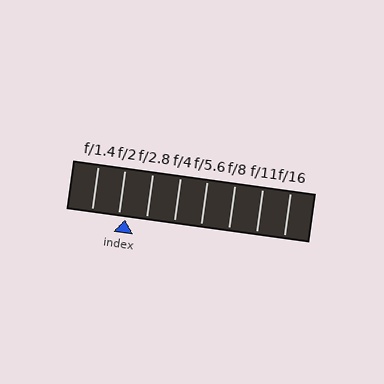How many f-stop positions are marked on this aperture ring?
There are 8 f-stop positions marked.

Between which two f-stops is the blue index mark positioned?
The index mark is between f/2 and f/2.8.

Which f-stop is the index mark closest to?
The index mark is closest to f/2.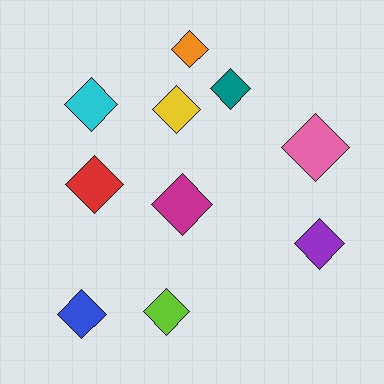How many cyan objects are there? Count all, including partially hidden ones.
There is 1 cyan object.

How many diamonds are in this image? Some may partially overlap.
There are 10 diamonds.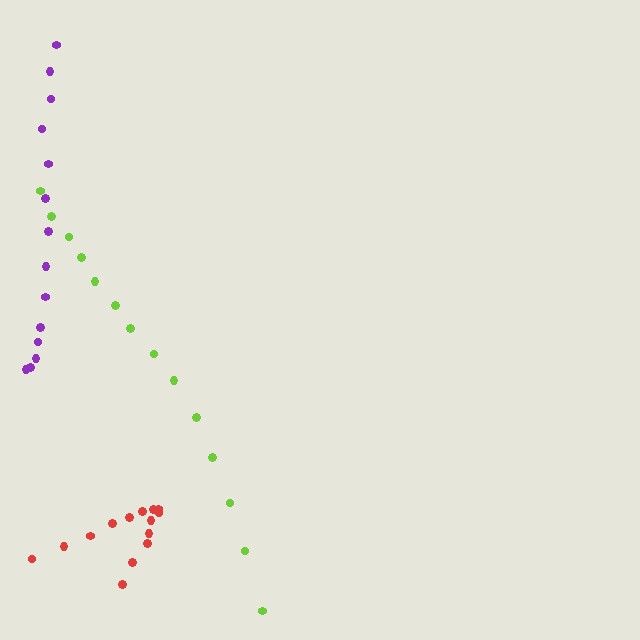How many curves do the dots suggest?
There are 3 distinct paths.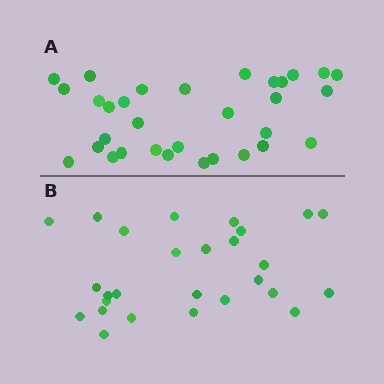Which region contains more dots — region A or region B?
Region A (the top region) has more dots.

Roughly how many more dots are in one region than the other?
Region A has about 5 more dots than region B.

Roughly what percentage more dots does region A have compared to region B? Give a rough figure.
About 20% more.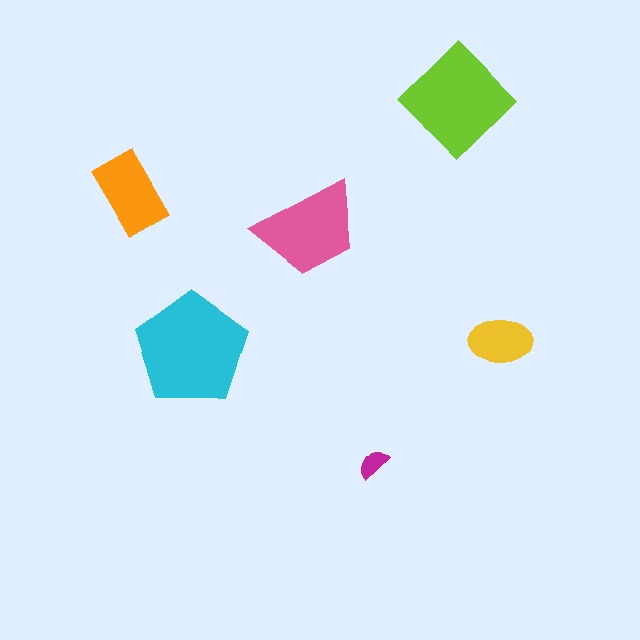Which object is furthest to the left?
The orange rectangle is leftmost.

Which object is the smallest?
The magenta semicircle.